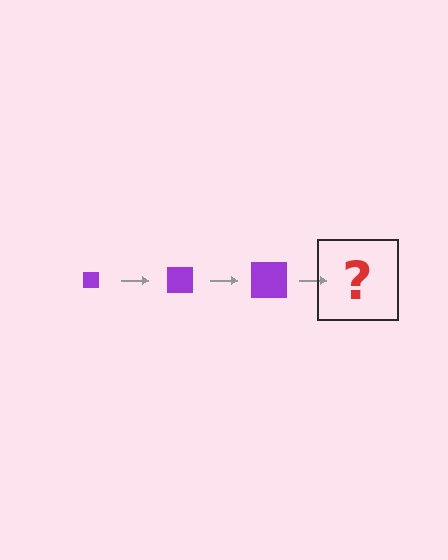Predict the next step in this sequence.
The next step is a purple square, larger than the previous one.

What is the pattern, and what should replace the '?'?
The pattern is that the square gets progressively larger each step. The '?' should be a purple square, larger than the previous one.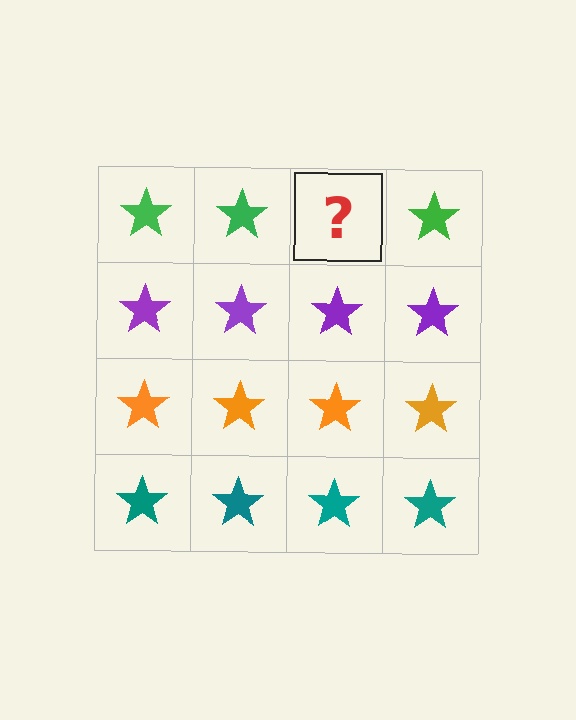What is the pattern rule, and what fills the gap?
The rule is that each row has a consistent color. The gap should be filled with a green star.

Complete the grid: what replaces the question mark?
The question mark should be replaced with a green star.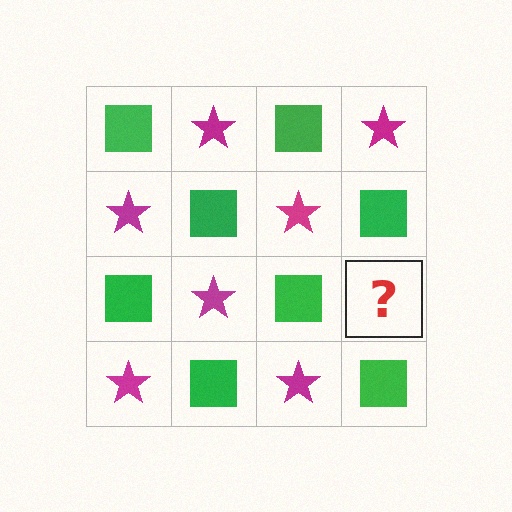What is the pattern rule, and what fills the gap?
The rule is that it alternates green square and magenta star in a checkerboard pattern. The gap should be filled with a magenta star.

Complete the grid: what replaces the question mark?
The question mark should be replaced with a magenta star.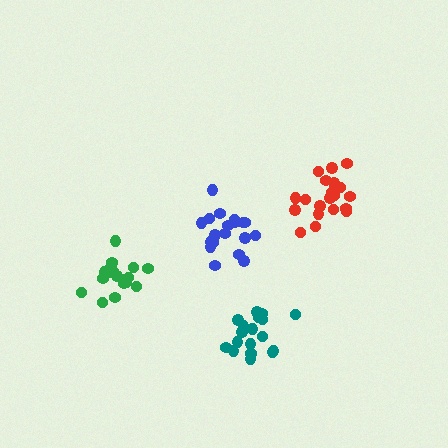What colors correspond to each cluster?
The clusters are colored: green, teal, blue, red.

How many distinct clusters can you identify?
There are 4 distinct clusters.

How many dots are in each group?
Group 1: 19 dots, Group 2: 18 dots, Group 3: 19 dots, Group 4: 20 dots (76 total).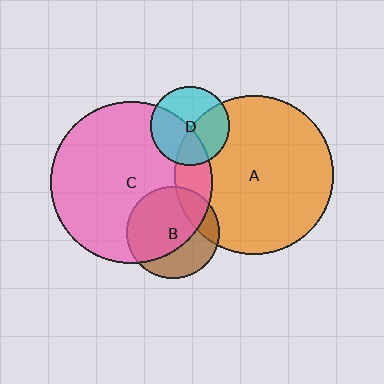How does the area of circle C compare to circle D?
Approximately 4.2 times.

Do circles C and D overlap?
Yes.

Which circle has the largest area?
Circle C (pink).